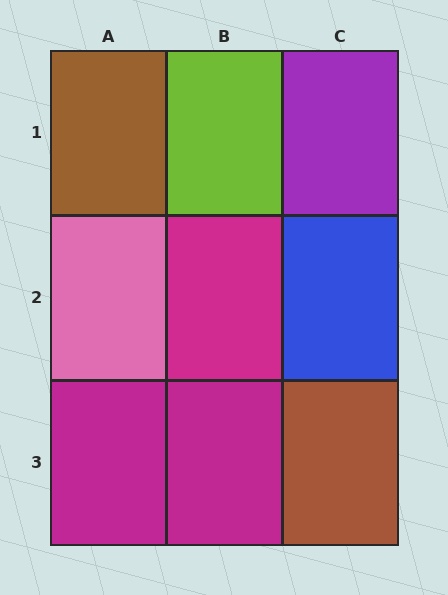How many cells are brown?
2 cells are brown.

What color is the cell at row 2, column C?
Blue.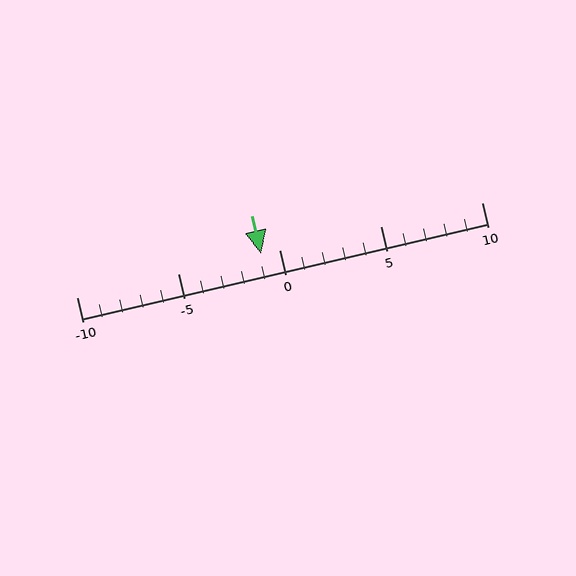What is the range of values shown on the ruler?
The ruler shows values from -10 to 10.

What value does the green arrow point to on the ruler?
The green arrow points to approximately -1.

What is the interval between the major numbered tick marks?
The major tick marks are spaced 5 units apart.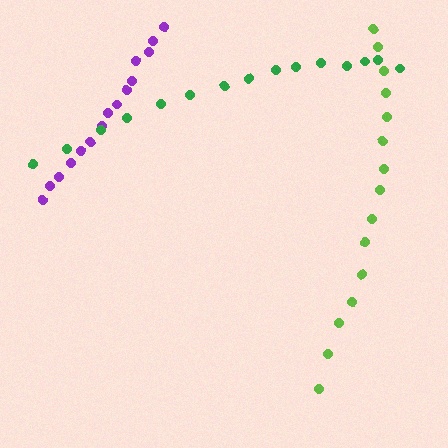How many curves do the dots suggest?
There are 3 distinct paths.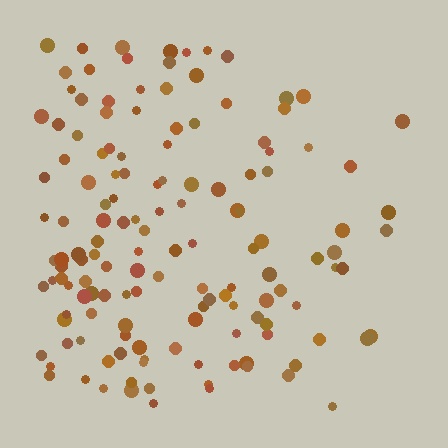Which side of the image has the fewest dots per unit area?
The right.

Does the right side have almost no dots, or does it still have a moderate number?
Still a moderate number, just noticeably fewer than the left.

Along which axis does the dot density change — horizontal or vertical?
Horizontal.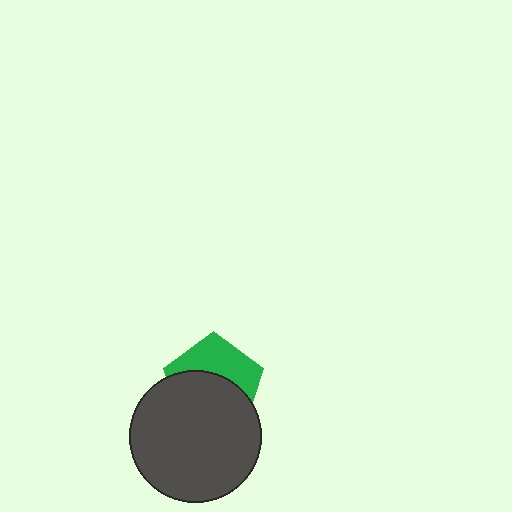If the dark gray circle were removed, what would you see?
You would see the complete green pentagon.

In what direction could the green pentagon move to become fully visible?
The green pentagon could move up. That would shift it out from behind the dark gray circle entirely.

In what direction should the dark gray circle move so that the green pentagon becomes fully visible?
The dark gray circle should move down. That is the shortest direction to clear the overlap and leave the green pentagon fully visible.